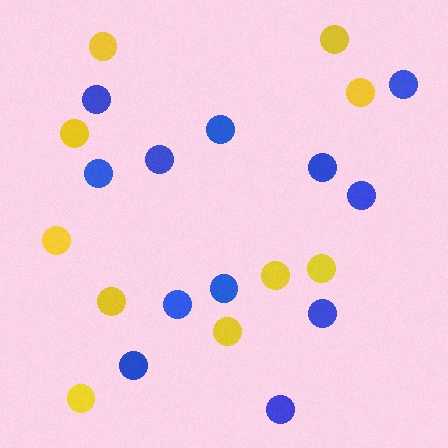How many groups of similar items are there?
There are 2 groups: one group of blue circles (12) and one group of yellow circles (10).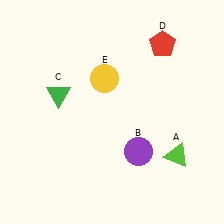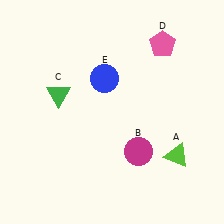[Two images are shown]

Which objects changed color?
B changed from purple to magenta. D changed from red to pink. E changed from yellow to blue.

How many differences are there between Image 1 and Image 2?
There are 3 differences between the two images.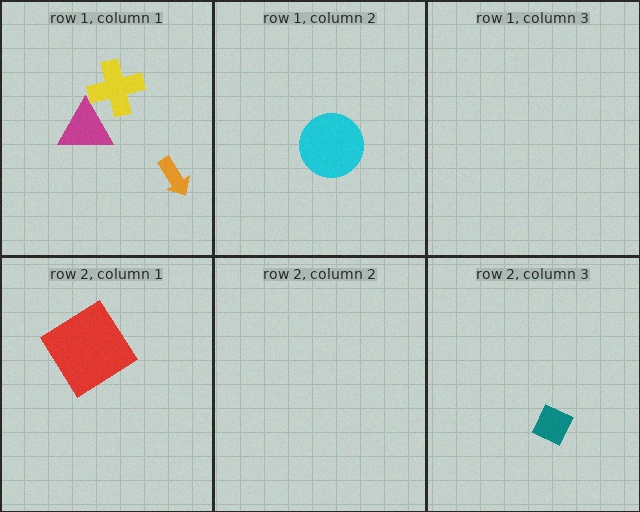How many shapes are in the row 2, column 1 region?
1.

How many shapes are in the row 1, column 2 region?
1.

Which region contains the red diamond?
The row 2, column 1 region.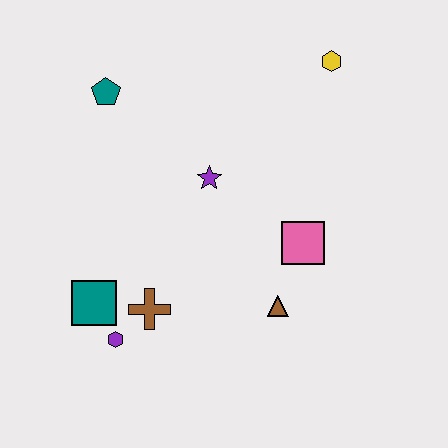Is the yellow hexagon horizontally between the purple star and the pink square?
No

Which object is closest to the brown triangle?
The pink square is closest to the brown triangle.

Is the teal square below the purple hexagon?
No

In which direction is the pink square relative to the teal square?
The pink square is to the right of the teal square.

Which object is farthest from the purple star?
The purple hexagon is farthest from the purple star.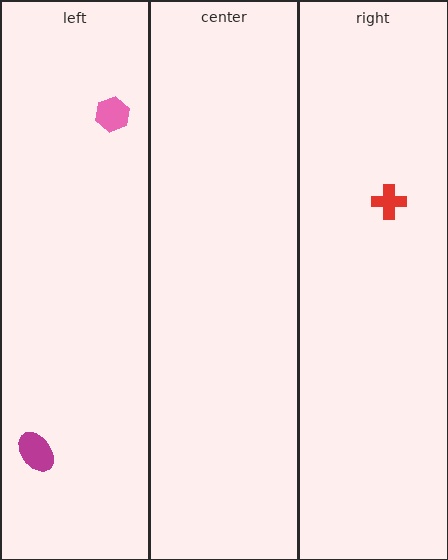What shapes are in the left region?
The magenta ellipse, the pink hexagon.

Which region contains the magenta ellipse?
The left region.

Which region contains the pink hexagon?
The left region.